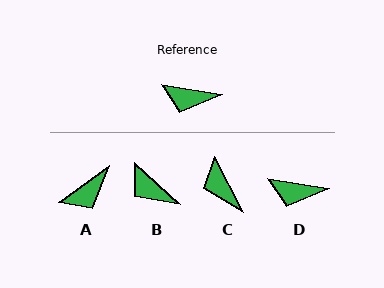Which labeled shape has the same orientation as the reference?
D.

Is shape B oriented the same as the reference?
No, it is off by about 32 degrees.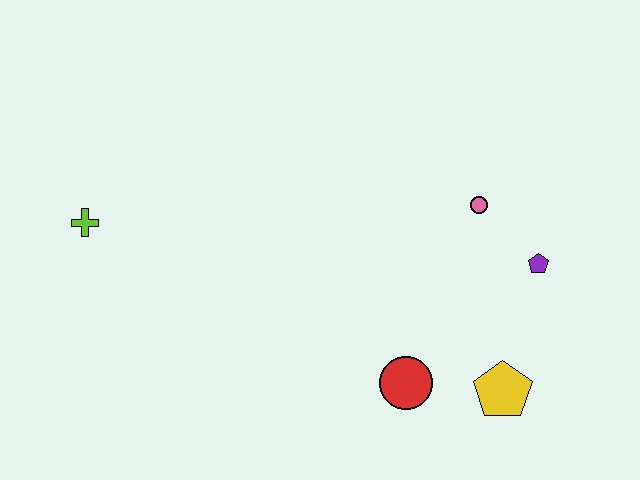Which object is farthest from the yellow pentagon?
The lime cross is farthest from the yellow pentagon.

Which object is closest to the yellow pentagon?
The red circle is closest to the yellow pentagon.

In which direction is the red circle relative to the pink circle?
The red circle is below the pink circle.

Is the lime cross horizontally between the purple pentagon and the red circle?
No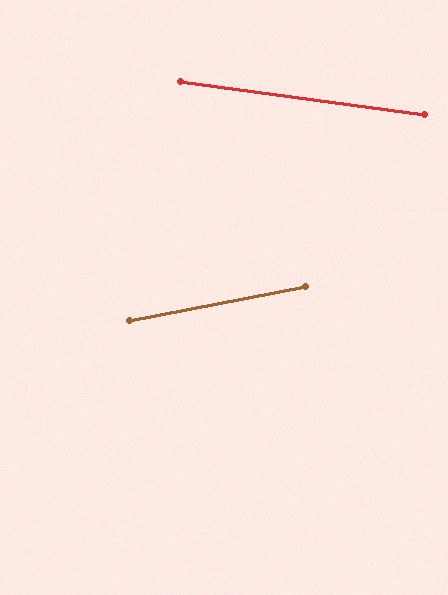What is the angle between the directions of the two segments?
Approximately 19 degrees.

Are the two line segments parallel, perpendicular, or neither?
Neither parallel nor perpendicular — they differ by about 19°.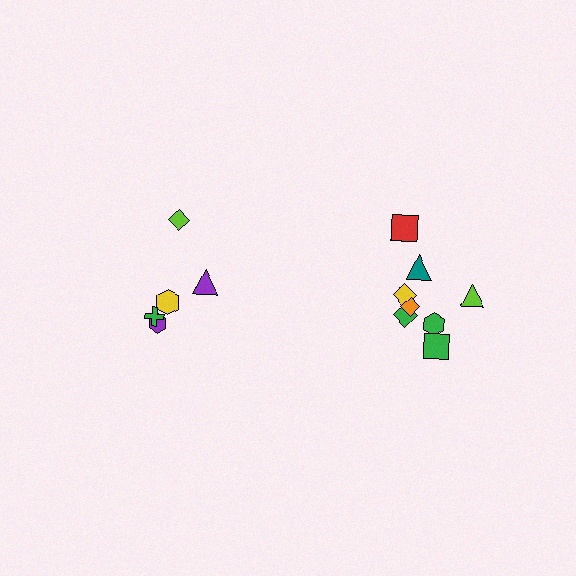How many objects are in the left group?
There are 5 objects.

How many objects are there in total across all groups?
There are 13 objects.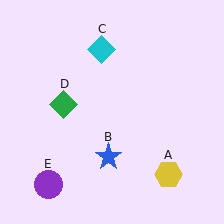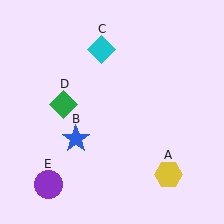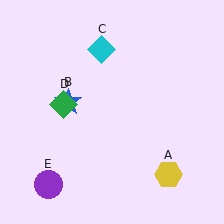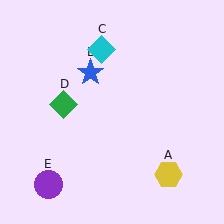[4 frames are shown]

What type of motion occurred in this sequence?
The blue star (object B) rotated clockwise around the center of the scene.